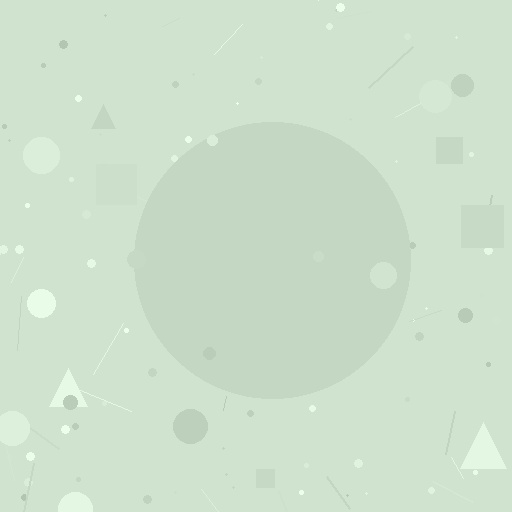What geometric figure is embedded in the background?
A circle is embedded in the background.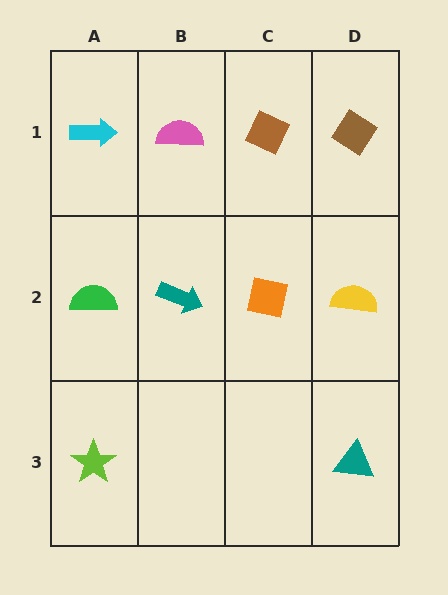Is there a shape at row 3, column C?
No, that cell is empty.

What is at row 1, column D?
A brown diamond.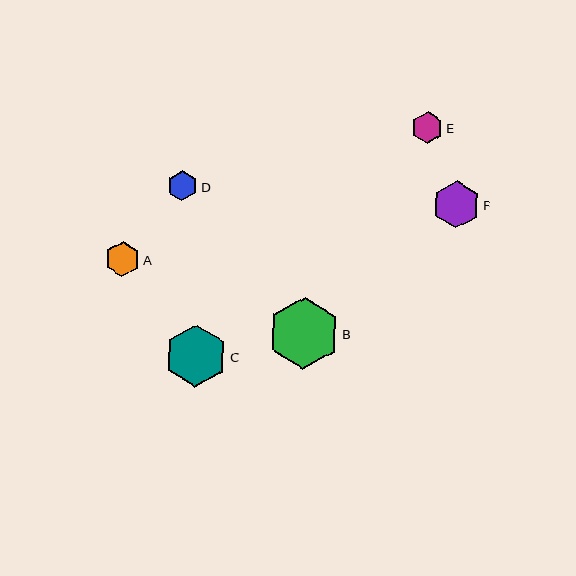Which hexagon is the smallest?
Hexagon D is the smallest with a size of approximately 30 pixels.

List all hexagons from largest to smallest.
From largest to smallest: B, C, F, A, E, D.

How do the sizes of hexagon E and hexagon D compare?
Hexagon E and hexagon D are approximately the same size.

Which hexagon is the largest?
Hexagon B is the largest with a size of approximately 72 pixels.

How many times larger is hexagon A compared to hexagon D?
Hexagon A is approximately 1.2 times the size of hexagon D.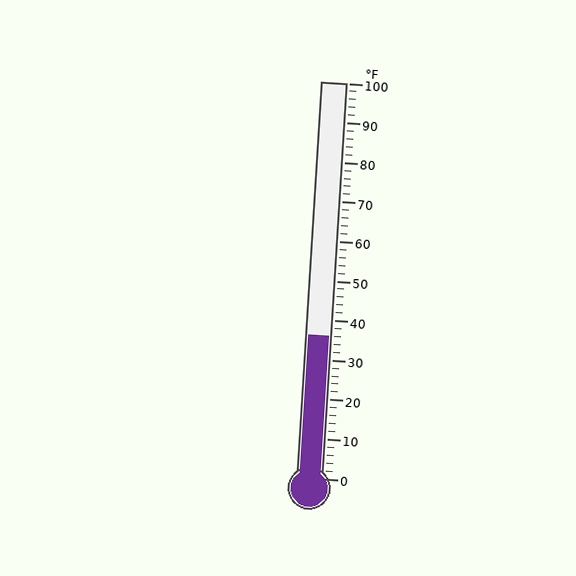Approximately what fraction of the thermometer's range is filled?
The thermometer is filled to approximately 35% of its range.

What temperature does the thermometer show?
The thermometer shows approximately 36°F.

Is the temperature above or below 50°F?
The temperature is below 50°F.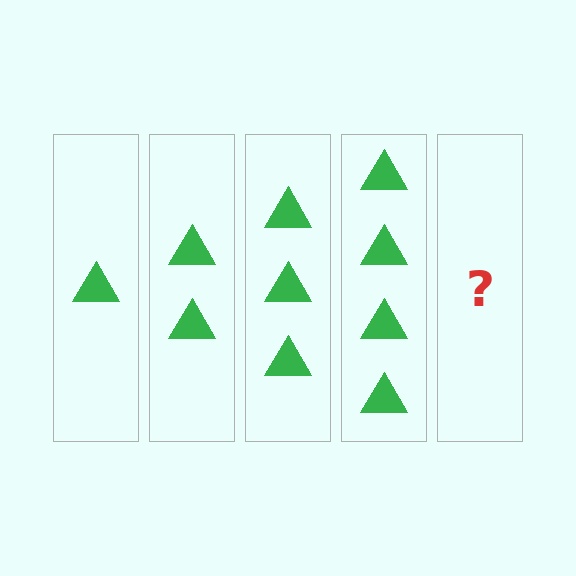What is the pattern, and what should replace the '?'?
The pattern is that each step adds one more triangle. The '?' should be 5 triangles.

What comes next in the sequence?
The next element should be 5 triangles.